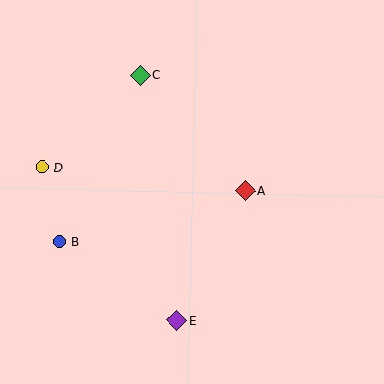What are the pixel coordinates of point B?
Point B is at (59, 242).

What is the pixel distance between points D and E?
The distance between D and E is 204 pixels.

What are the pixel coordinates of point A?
Point A is at (245, 191).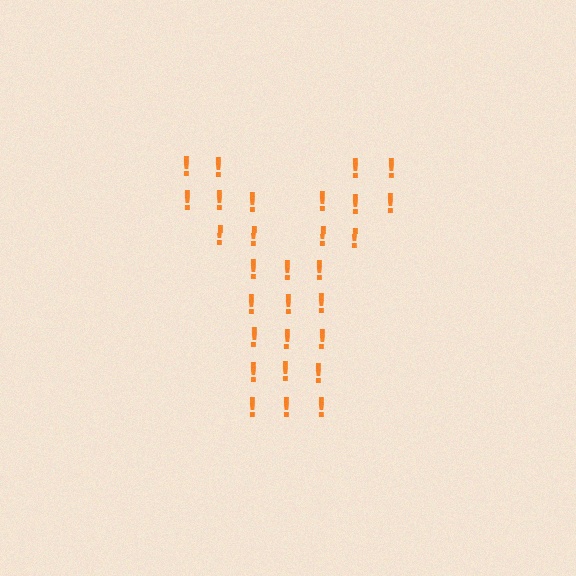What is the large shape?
The large shape is the letter Y.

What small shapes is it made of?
It is made of small exclamation marks.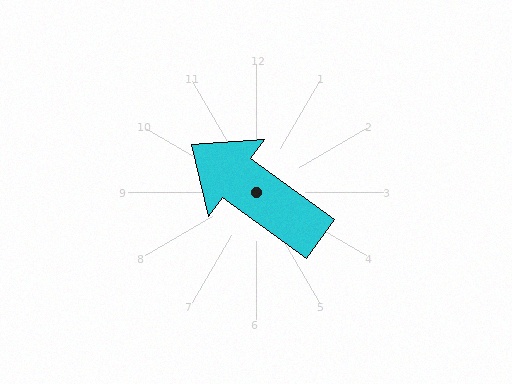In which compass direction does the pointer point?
Northwest.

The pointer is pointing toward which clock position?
Roughly 10 o'clock.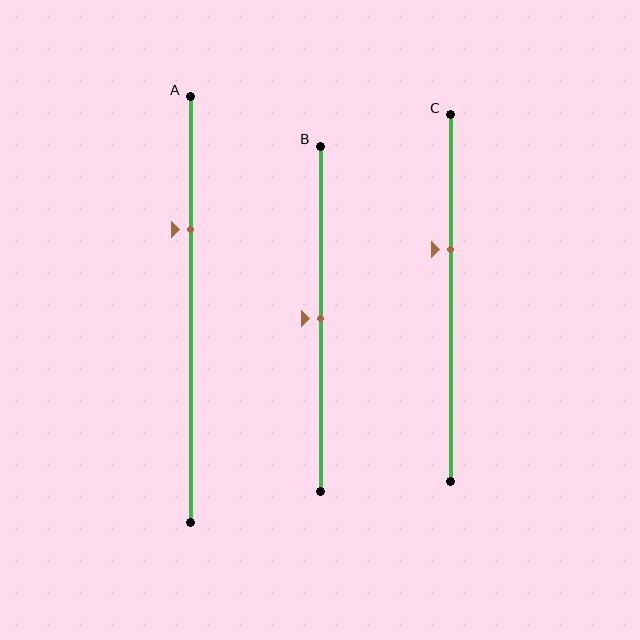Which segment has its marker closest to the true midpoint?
Segment B has its marker closest to the true midpoint.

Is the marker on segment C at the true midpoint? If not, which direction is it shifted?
No, the marker on segment C is shifted upward by about 13% of the segment length.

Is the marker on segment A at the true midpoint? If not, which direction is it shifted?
No, the marker on segment A is shifted upward by about 19% of the segment length.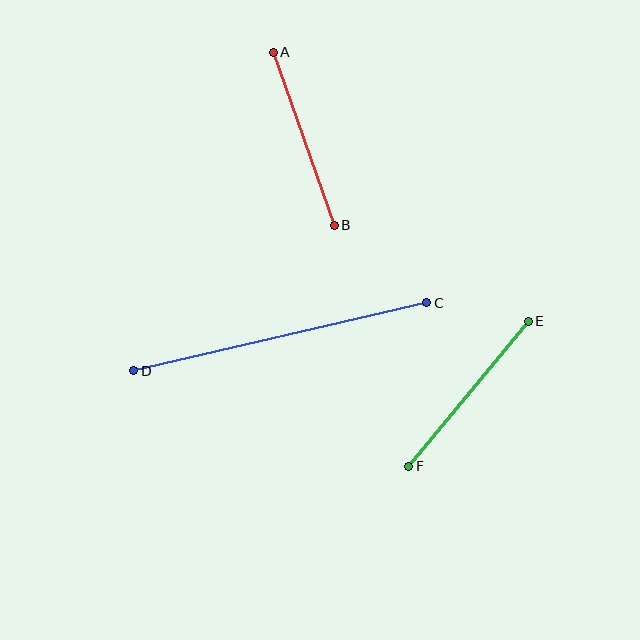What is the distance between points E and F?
The distance is approximately 188 pixels.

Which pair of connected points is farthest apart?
Points C and D are farthest apart.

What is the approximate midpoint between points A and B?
The midpoint is at approximately (304, 139) pixels.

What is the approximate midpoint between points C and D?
The midpoint is at approximately (280, 337) pixels.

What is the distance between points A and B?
The distance is approximately 183 pixels.